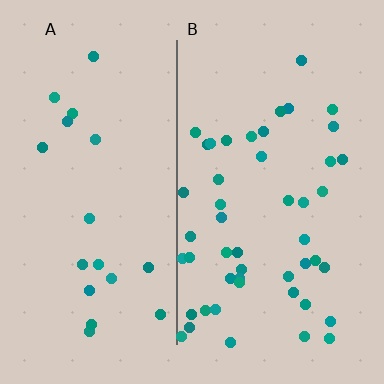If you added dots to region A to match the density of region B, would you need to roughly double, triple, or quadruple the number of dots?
Approximately double.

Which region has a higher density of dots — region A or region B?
B (the right).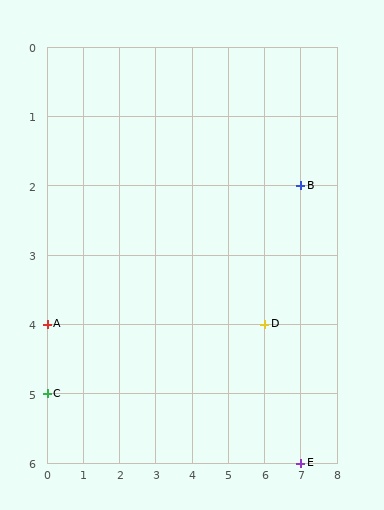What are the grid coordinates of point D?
Point D is at grid coordinates (6, 4).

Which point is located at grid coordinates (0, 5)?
Point C is at (0, 5).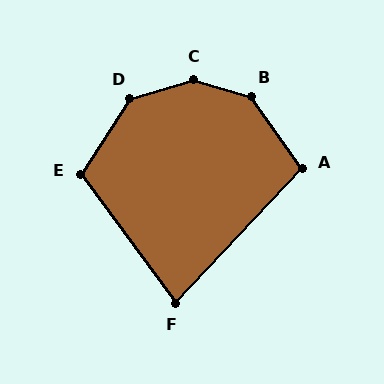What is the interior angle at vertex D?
Approximately 139 degrees (obtuse).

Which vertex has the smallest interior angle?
F, at approximately 79 degrees.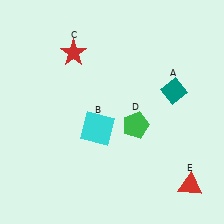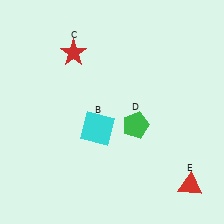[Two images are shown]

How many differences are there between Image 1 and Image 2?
There is 1 difference between the two images.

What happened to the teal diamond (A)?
The teal diamond (A) was removed in Image 2. It was in the top-right area of Image 1.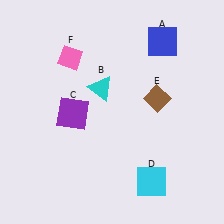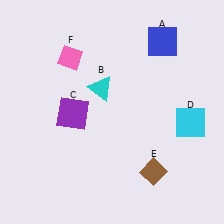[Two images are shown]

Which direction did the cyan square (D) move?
The cyan square (D) moved up.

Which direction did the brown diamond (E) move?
The brown diamond (E) moved down.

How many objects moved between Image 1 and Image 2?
2 objects moved between the two images.